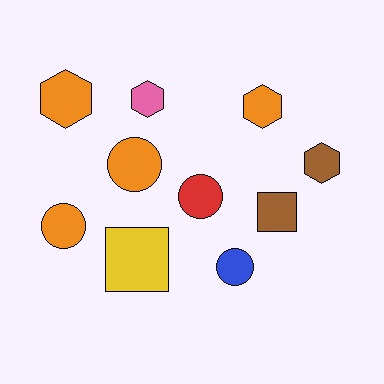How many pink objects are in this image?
There is 1 pink object.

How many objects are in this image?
There are 10 objects.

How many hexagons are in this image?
There are 4 hexagons.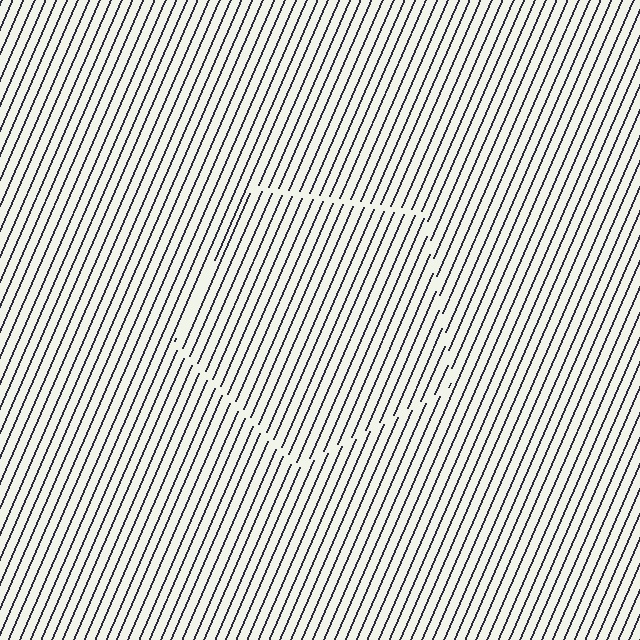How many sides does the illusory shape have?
5 sides — the line-ends trace a pentagon.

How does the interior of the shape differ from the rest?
The interior of the shape contains the same grating, shifted by half a period — the contour is defined by the phase discontinuity where line-ends from the inner and outer gratings abut.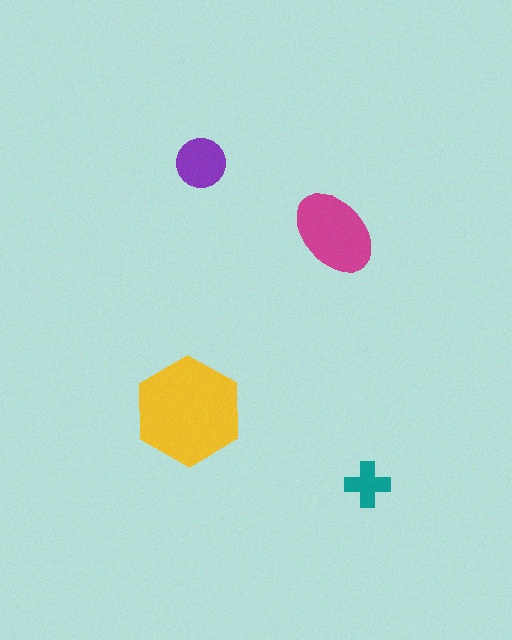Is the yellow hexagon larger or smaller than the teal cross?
Larger.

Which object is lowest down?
The teal cross is bottommost.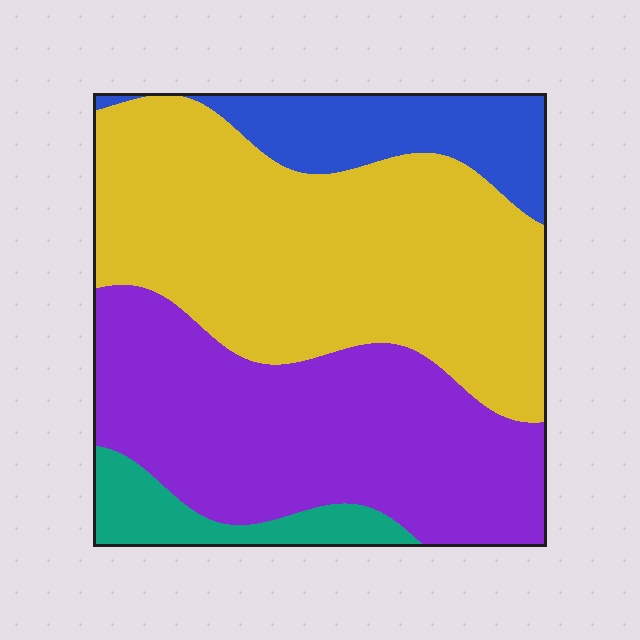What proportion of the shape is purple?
Purple covers about 35% of the shape.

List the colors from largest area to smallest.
From largest to smallest: yellow, purple, blue, teal.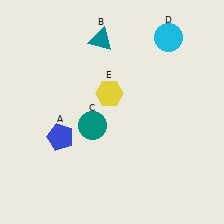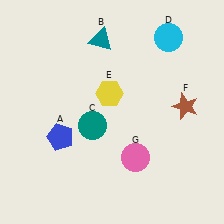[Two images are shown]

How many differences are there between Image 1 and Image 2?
There are 2 differences between the two images.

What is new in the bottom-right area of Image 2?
A pink circle (G) was added in the bottom-right area of Image 2.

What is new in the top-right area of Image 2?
A brown star (F) was added in the top-right area of Image 2.